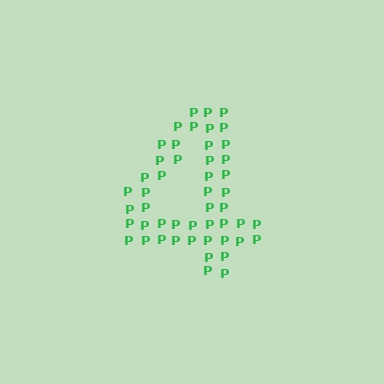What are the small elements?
The small elements are letter P's.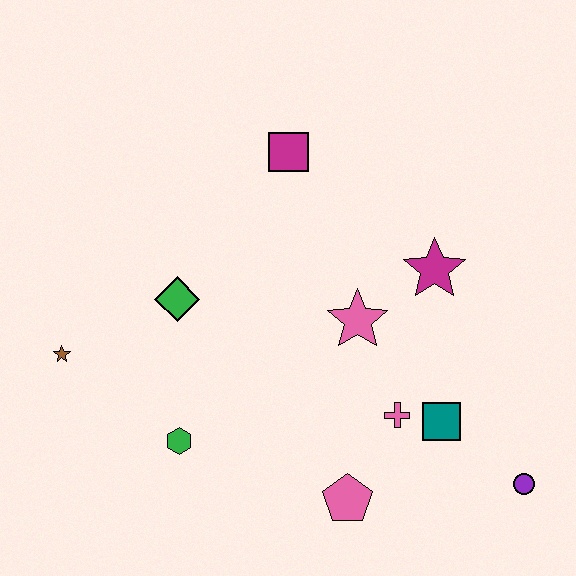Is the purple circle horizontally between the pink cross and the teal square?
No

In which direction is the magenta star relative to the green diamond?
The magenta star is to the right of the green diamond.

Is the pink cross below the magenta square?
Yes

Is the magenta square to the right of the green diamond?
Yes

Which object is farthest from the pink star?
The brown star is farthest from the pink star.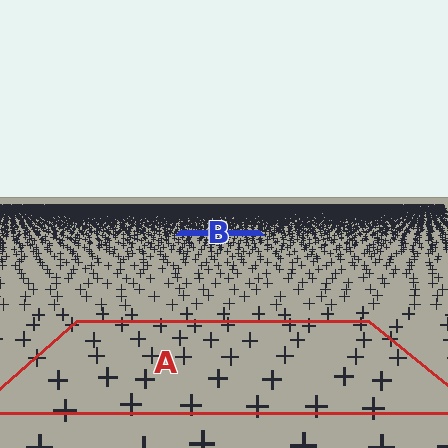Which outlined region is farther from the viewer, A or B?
Region B is farther from the viewer — the texture elements inside it appear smaller and more densely packed.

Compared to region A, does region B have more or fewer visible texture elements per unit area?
Region B has more texture elements per unit area — they are packed more densely because it is farther away.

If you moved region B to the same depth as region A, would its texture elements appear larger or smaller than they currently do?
They would appear larger. At a closer depth, the same texture elements are projected at a bigger on-screen size.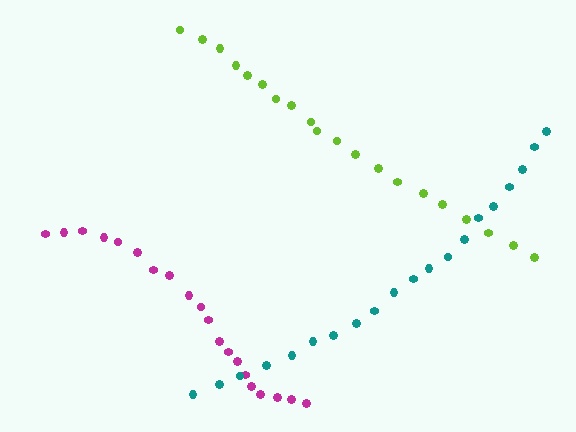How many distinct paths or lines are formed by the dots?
There are 3 distinct paths.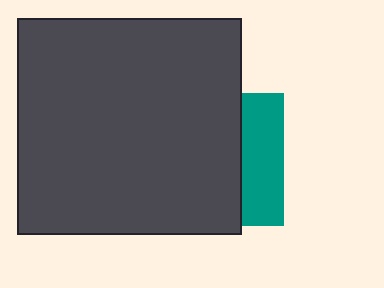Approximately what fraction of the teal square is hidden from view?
Roughly 68% of the teal square is hidden behind the dark gray rectangle.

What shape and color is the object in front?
The object in front is a dark gray rectangle.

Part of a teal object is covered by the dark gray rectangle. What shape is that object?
It is a square.